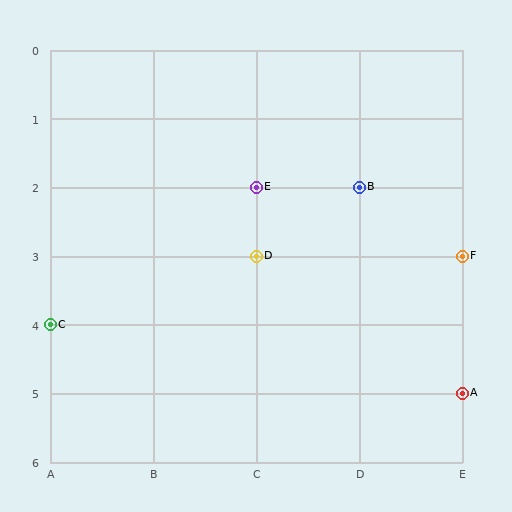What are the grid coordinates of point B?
Point B is at grid coordinates (D, 2).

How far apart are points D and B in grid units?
Points D and B are 1 column and 1 row apart (about 1.4 grid units diagonally).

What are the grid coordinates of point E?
Point E is at grid coordinates (C, 2).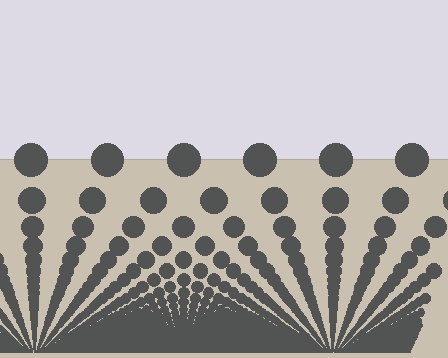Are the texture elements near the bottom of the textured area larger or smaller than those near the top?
Smaller. The gradient is inverted — elements near the bottom are smaller and denser.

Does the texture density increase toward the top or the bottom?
Density increases toward the bottom.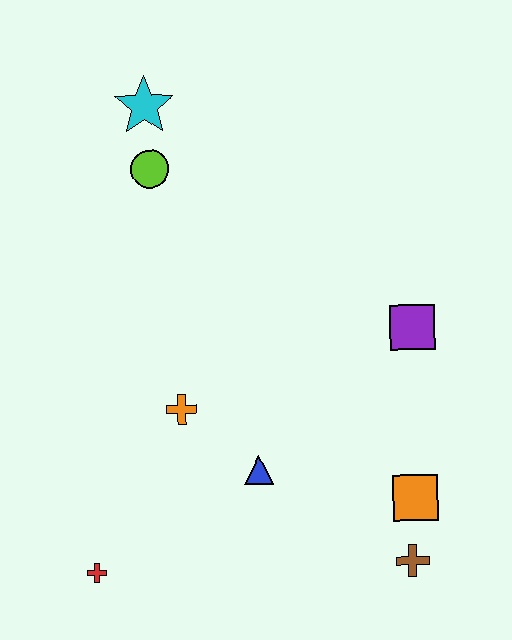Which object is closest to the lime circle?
The cyan star is closest to the lime circle.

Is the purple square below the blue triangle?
No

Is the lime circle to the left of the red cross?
No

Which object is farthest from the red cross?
The cyan star is farthest from the red cross.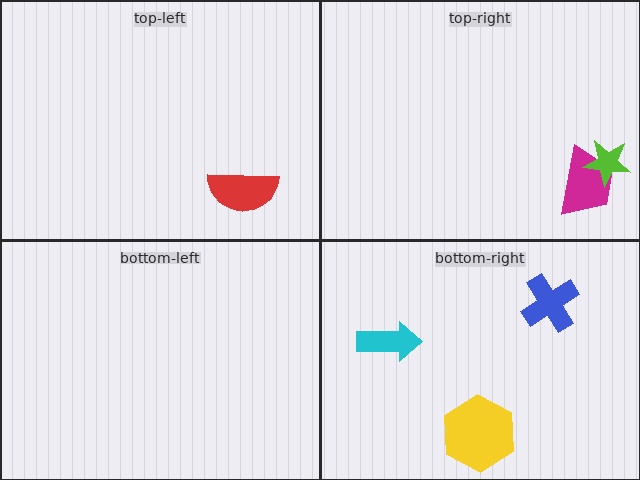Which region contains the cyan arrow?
The bottom-right region.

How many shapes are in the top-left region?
1.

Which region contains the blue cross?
The bottom-right region.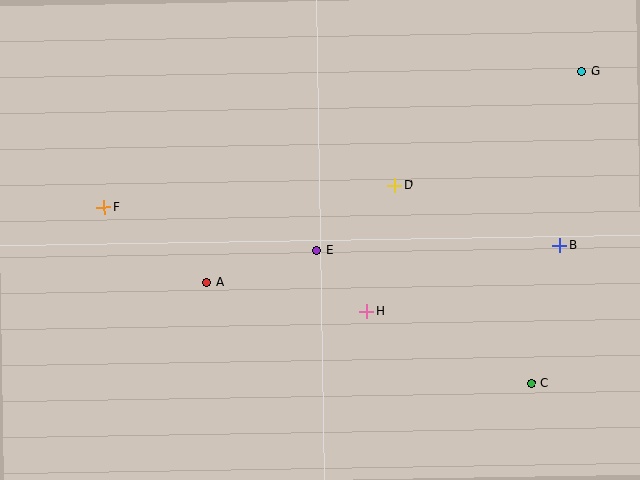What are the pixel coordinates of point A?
Point A is at (206, 282).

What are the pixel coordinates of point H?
Point H is at (367, 312).